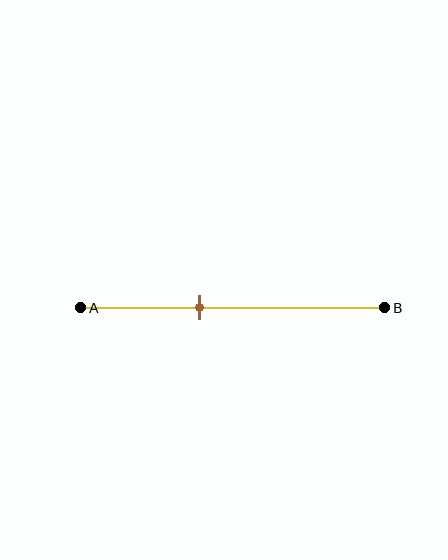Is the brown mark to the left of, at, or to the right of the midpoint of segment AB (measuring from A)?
The brown mark is to the left of the midpoint of segment AB.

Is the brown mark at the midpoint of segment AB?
No, the mark is at about 40% from A, not at the 50% midpoint.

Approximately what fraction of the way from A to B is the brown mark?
The brown mark is approximately 40% of the way from A to B.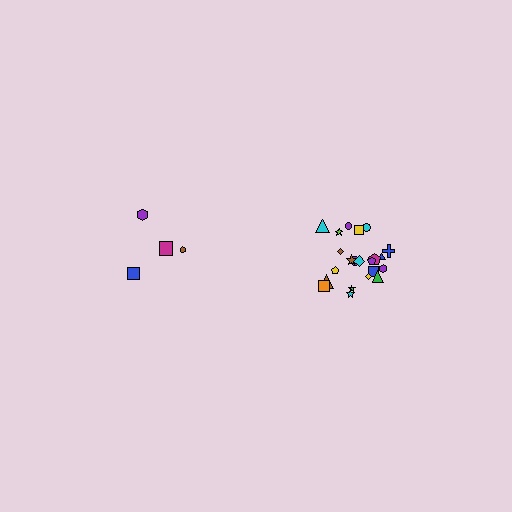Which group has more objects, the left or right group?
The right group.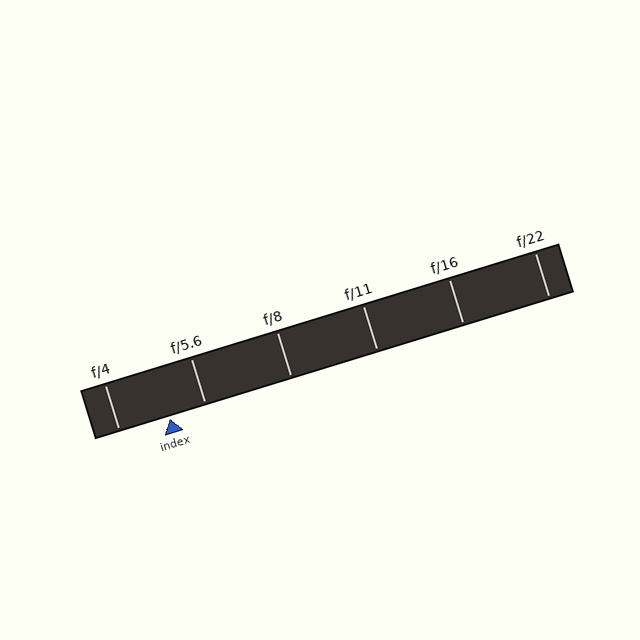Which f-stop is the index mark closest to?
The index mark is closest to f/5.6.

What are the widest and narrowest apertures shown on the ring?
The widest aperture shown is f/4 and the narrowest is f/22.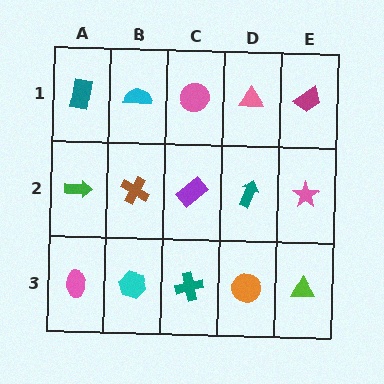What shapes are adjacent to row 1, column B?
A brown cross (row 2, column B), a teal rectangle (row 1, column A), a pink circle (row 1, column C).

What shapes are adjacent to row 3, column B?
A brown cross (row 2, column B), a pink ellipse (row 3, column A), a teal cross (row 3, column C).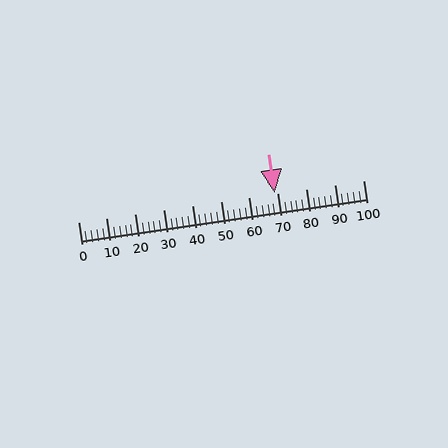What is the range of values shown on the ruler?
The ruler shows values from 0 to 100.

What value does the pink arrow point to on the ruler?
The pink arrow points to approximately 69.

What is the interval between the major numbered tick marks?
The major tick marks are spaced 10 units apart.